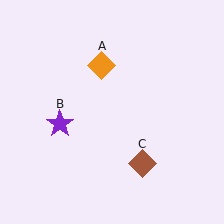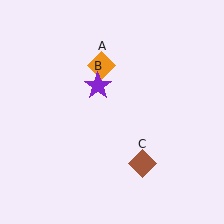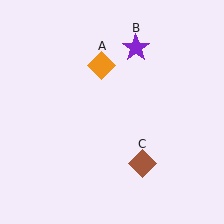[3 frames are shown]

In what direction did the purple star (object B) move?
The purple star (object B) moved up and to the right.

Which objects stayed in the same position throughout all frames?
Orange diamond (object A) and brown diamond (object C) remained stationary.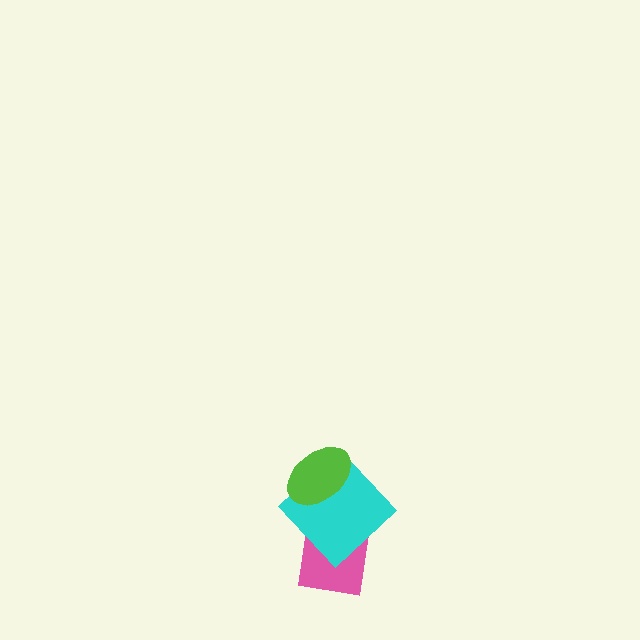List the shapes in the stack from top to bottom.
From top to bottom: the lime ellipse, the cyan diamond, the pink square.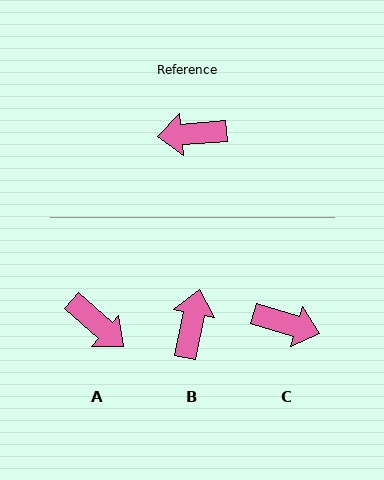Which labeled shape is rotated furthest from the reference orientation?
C, about 159 degrees away.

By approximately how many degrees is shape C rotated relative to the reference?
Approximately 159 degrees counter-clockwise.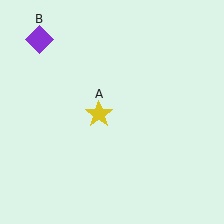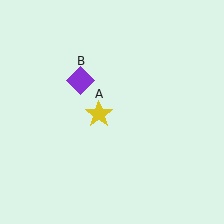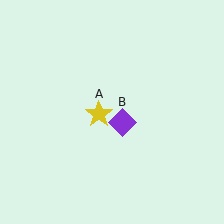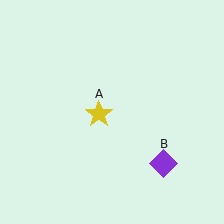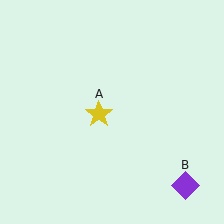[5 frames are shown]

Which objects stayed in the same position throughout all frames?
Yellow star (object A) remained stationary.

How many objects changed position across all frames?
1 object changed position: purple diamond (object B).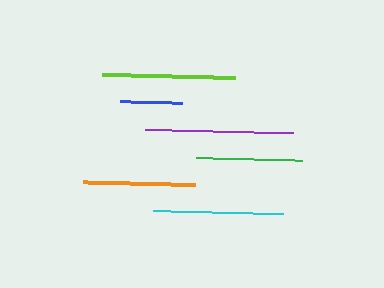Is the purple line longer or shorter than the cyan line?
The purple line is longer than the cyan line.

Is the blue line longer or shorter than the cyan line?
The cyan line is longer than the blue line.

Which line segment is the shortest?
The blue line is the shortest at approximately 62 pixels.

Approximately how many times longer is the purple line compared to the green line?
The purple line is approximately 1.4 times the length of the green line.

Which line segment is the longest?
The purple line is the longest at approximately 149 pixels.